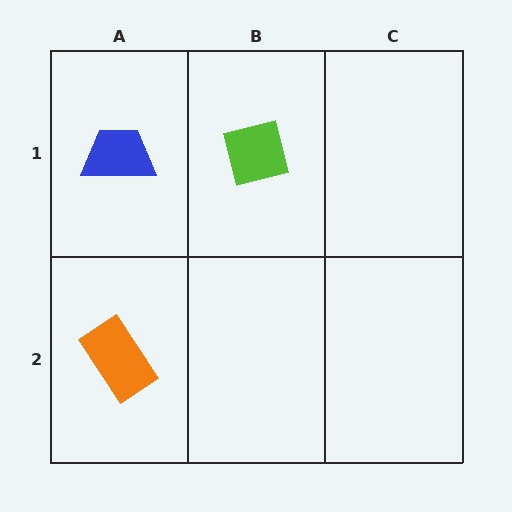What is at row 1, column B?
A lime square.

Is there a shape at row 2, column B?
No, that cell is empty.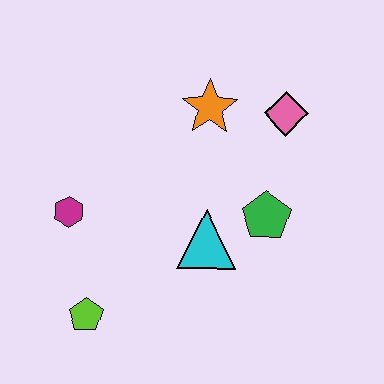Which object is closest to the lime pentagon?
The magenta hexagon is closest to the lime pentagon.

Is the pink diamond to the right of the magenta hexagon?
Yes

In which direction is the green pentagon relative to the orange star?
The green pentagon is below the orange star.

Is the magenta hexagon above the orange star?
No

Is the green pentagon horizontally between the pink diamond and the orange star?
Yes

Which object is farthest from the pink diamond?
The lime pentagon is farthest from the pink diamond.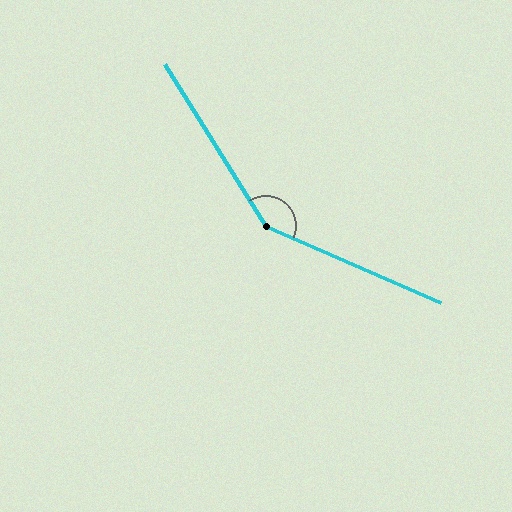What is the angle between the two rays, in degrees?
Approximately 146 degrees.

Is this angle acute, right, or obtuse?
It is obtuse.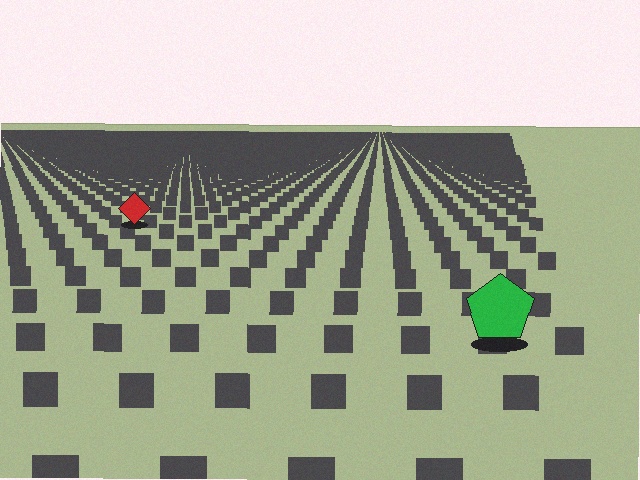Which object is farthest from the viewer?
The red diamond is farthest from the viewer. It appears smaller and the ground texture around it is denser.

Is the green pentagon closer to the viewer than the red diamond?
Yes. The green pentagon is closer — you can tell from the texture gradient: the ground texture is coarser near it.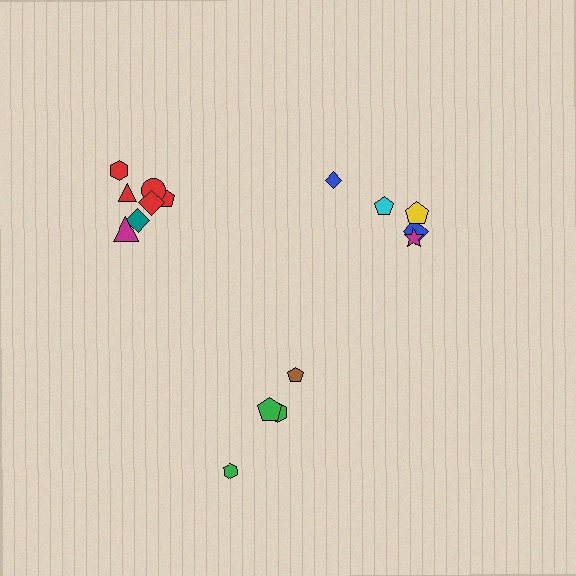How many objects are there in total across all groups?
There are 16 objects.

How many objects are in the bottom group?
There are 4 objects.